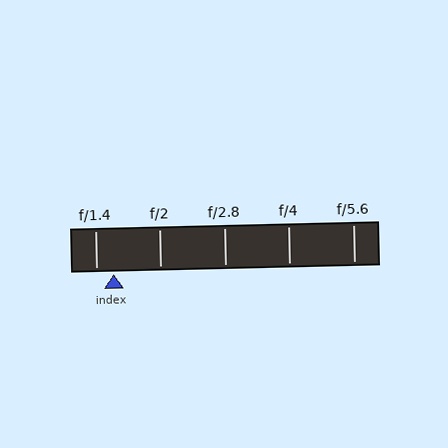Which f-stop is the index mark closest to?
The index mark is closest to f/1.4.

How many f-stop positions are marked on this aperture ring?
There are 5 f-stop positions marked.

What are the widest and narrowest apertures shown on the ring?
The widest aperture shown is f/1.4 and the narrowest is f/5.6.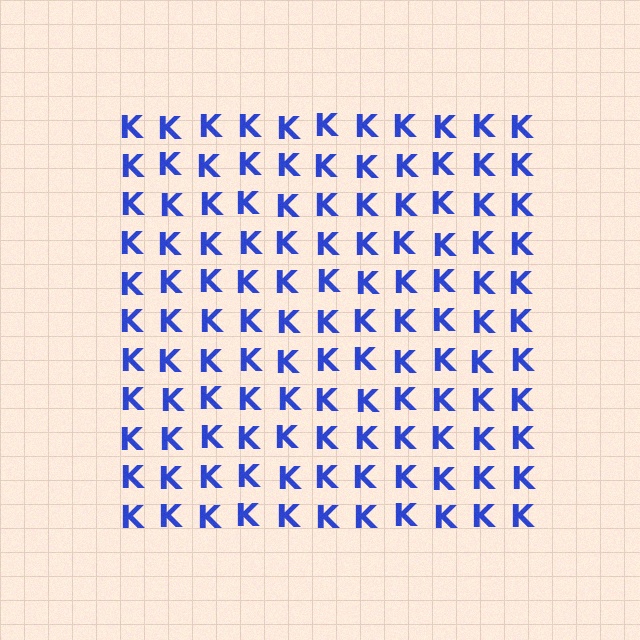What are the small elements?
The small elements are letter K's.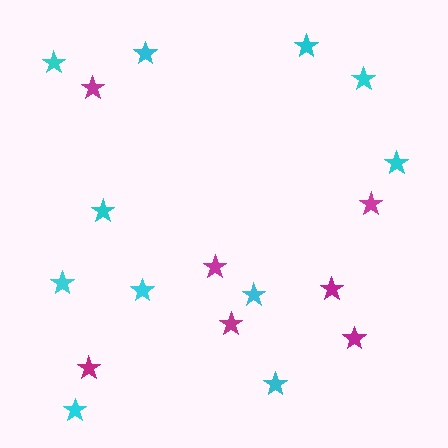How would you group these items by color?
There are 2 groups: one group of cyan stars (11) and one group of magenta stars (7).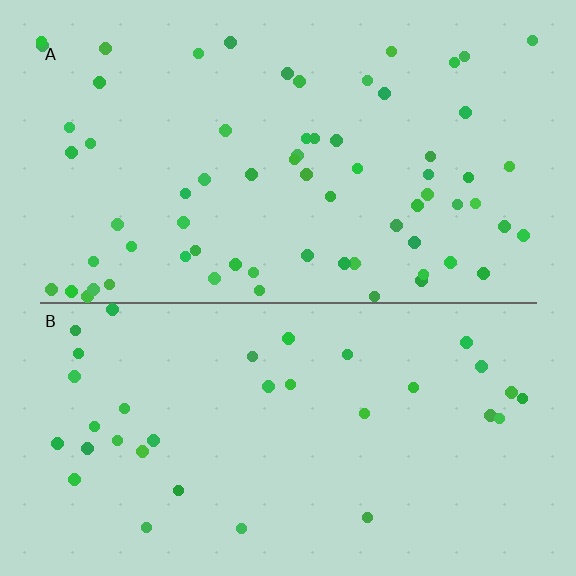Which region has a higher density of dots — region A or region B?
A (the top).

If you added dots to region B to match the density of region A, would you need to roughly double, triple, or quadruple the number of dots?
Approximately double.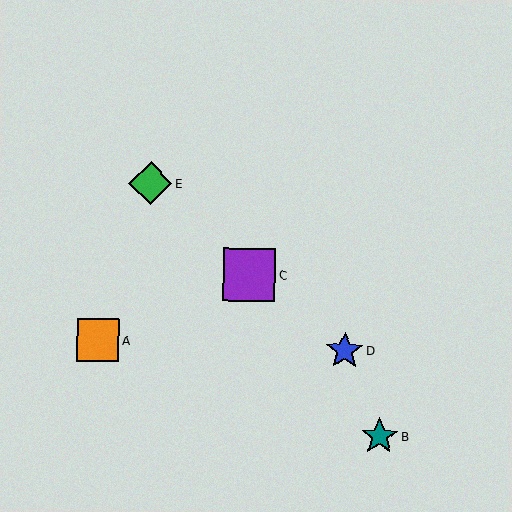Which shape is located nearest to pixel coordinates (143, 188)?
The green diamond (labeled E) at (150, 183) is nearest to that location.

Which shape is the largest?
The purple square (labeled C) is the largest.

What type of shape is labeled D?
Shape D is a blue star.